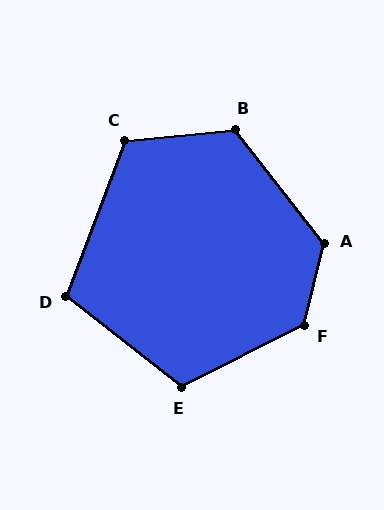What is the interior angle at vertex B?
Approximately 122 degrees (obtuse).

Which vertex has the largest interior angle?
F, at approximately 130 degrees.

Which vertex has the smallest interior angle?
D, at approximately 108 degrees.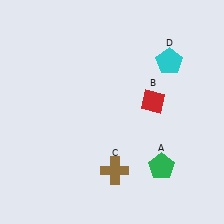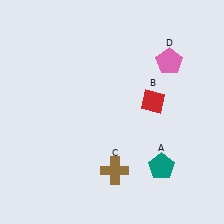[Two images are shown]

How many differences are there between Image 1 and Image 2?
There are 2 differences between the two images.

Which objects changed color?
A changed from green to teal. D changed from cyan to pink.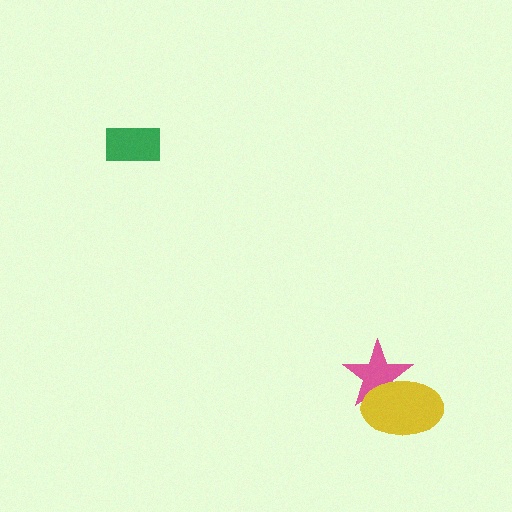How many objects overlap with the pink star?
1 object overlaps with the pink star.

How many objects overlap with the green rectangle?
0 objects overlap with the green rectangle.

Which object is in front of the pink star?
The yellow ellipse is in front of the pink star.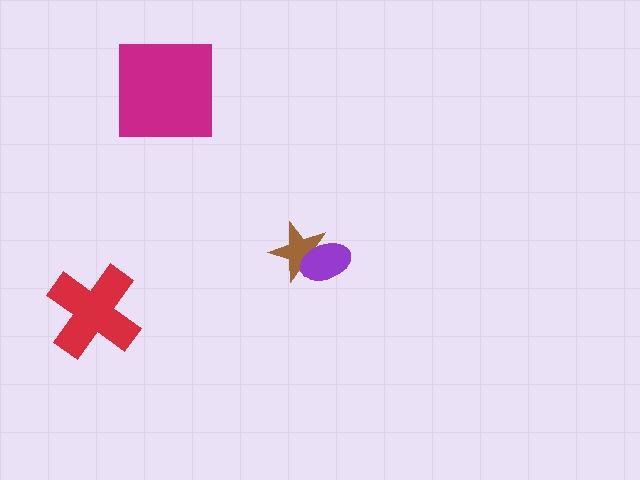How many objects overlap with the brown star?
1 object overlaps with the brown star.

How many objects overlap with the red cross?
0 objects overlap with the red cross.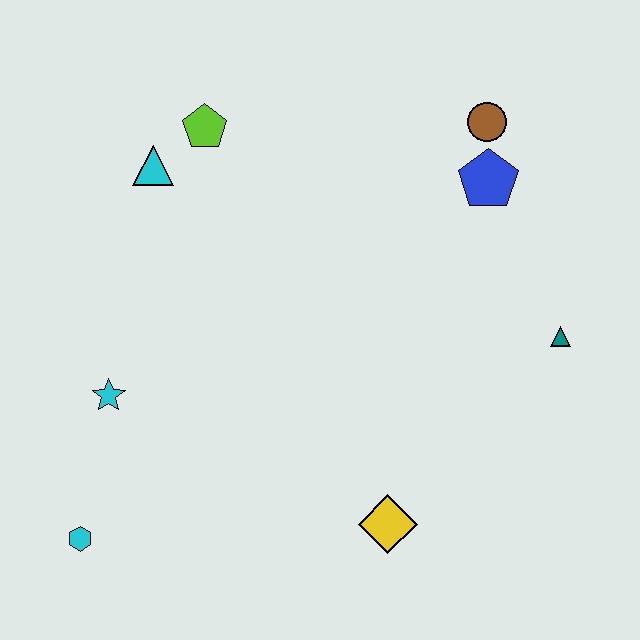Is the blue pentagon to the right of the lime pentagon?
Yes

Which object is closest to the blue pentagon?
The brown circle is closest to the blue pentagon.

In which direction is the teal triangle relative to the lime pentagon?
The teal triangle is to the right of the lime pentagon.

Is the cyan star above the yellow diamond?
Yes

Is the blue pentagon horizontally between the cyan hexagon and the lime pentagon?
No